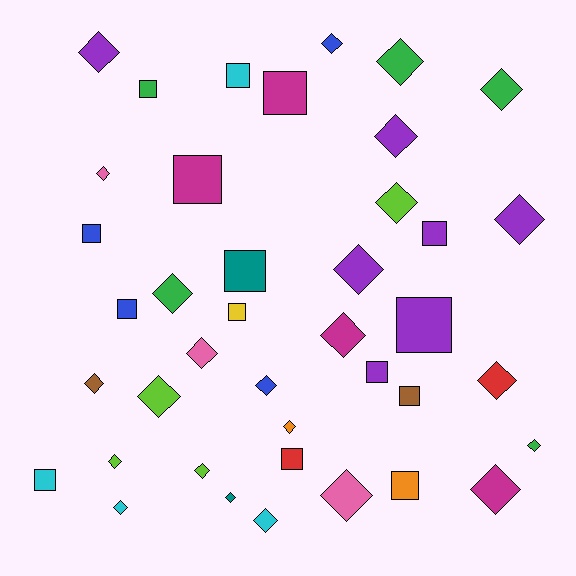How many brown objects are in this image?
There are 2 brown objects.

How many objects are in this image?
There are 40 objects.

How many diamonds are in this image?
There are 25 diamonds.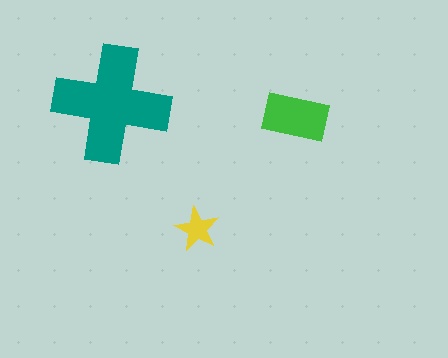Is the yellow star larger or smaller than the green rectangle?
Smaller.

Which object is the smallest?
The yellow star.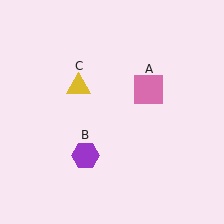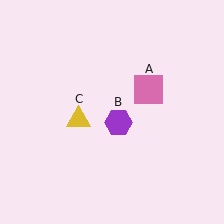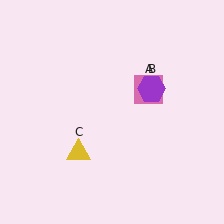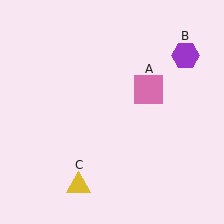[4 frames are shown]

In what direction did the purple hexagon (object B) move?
The purple hexagon (object B) moved up and to the right.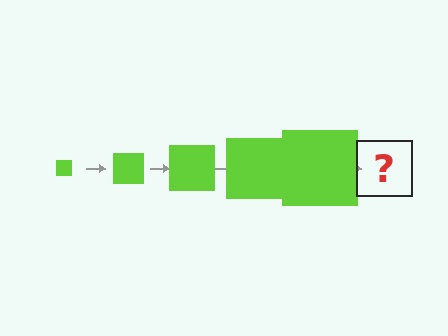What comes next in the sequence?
The next element should be a lime square, larger than the previous one.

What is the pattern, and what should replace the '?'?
The pattern is that the square gets progressively larger each step. The '?' should be a lime square, larger than the previous one.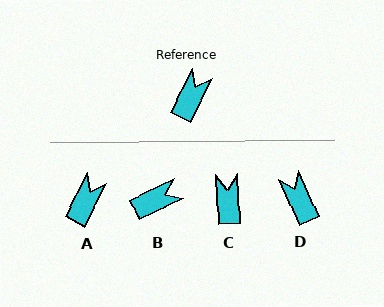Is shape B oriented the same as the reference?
No, it is off by about 38 degrees.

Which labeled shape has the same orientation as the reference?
A.